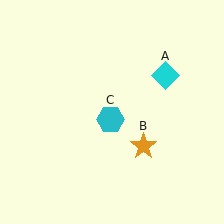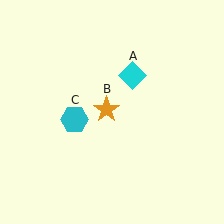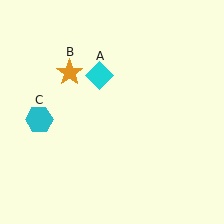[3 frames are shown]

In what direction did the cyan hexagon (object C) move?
The cyan hexagon (object C) moved left.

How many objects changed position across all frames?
3 objects changed position: cyan diamond (object A), orange star (object B), cyan hexagon (object C).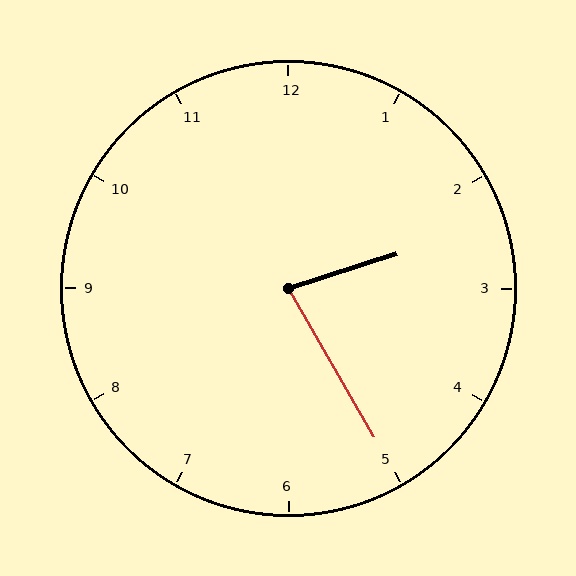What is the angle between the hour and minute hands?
Approximately 78 degrees.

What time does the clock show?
2:25.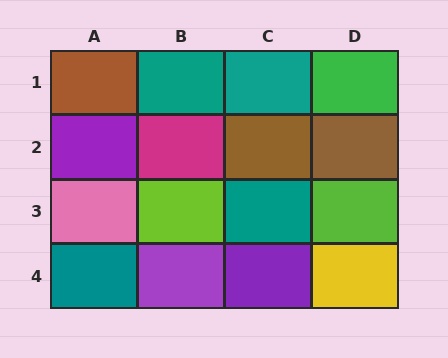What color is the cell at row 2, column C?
Brown.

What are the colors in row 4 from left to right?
Teal, purple, purple, yellow.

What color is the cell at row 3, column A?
Pink.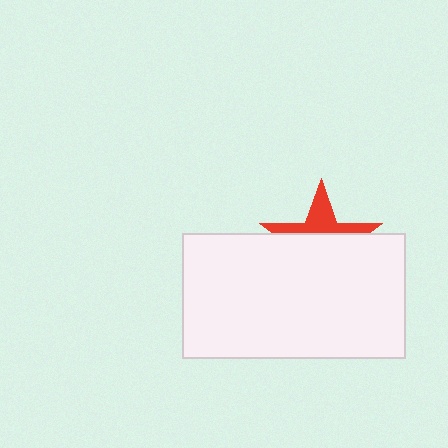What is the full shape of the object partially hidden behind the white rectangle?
The partially hidden object is a red star.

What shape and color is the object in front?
The object in front is a white rectangle.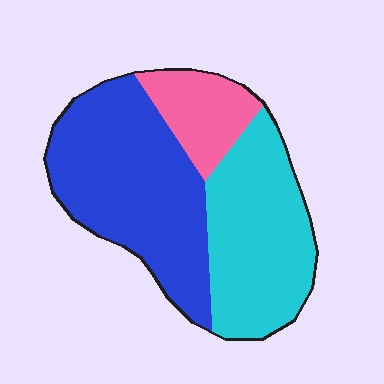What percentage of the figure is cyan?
Cyan takes up about three eighths (3/8) of the figure.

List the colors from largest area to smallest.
From largest to smallest: blue, cyan, pink.